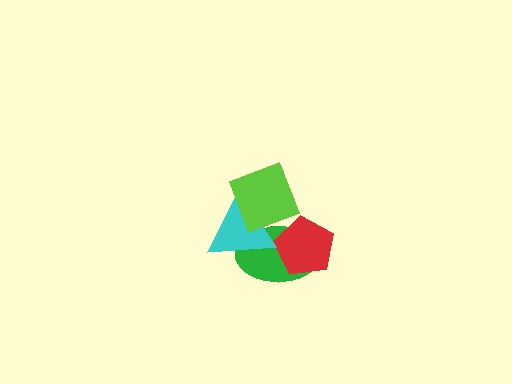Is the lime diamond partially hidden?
No, no other shape covers it.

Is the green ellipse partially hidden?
Yes, it is partially covered by another shape.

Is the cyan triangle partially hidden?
Yes, it is partially covered by another shape.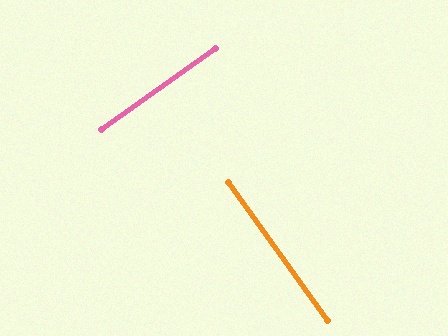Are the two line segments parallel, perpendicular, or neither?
Perpendicular — they meet at approximately 90°.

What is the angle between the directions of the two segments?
Approximately 90 degrees.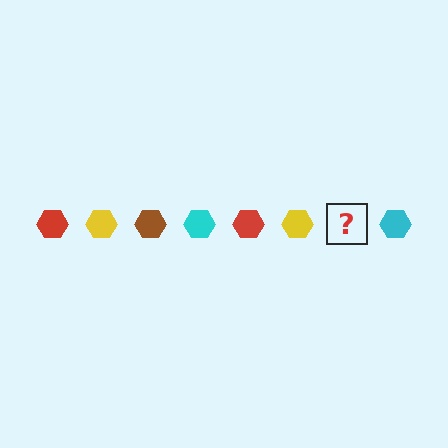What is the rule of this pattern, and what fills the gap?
The rule is that the pattern cycles through red, yellow, brown, cyan hexagons. The gap should be filled with a brown hexagon.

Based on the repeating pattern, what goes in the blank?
The blank should be a brown hexagon.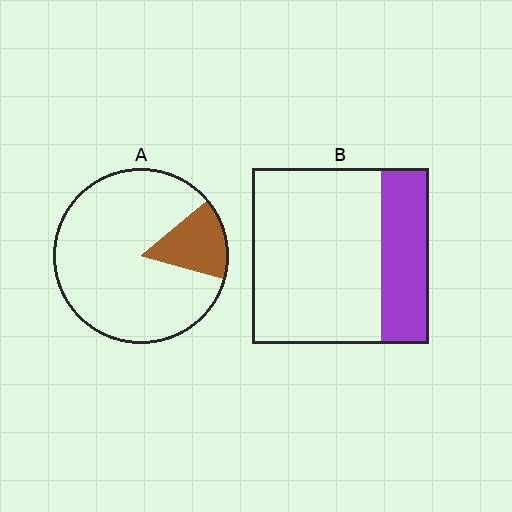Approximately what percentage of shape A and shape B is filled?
A is approximately 15% and B is approximately 25%.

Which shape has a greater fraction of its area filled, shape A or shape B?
Shape B.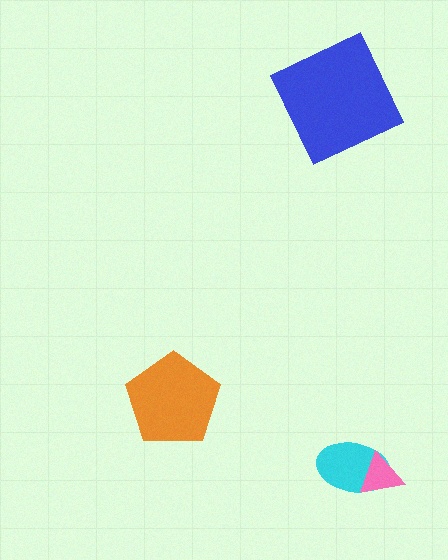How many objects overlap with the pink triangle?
1 object overlaps with the pink triangle.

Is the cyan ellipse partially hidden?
Yes, it is partially covered by another shape.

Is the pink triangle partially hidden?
No, no other shape covers it.